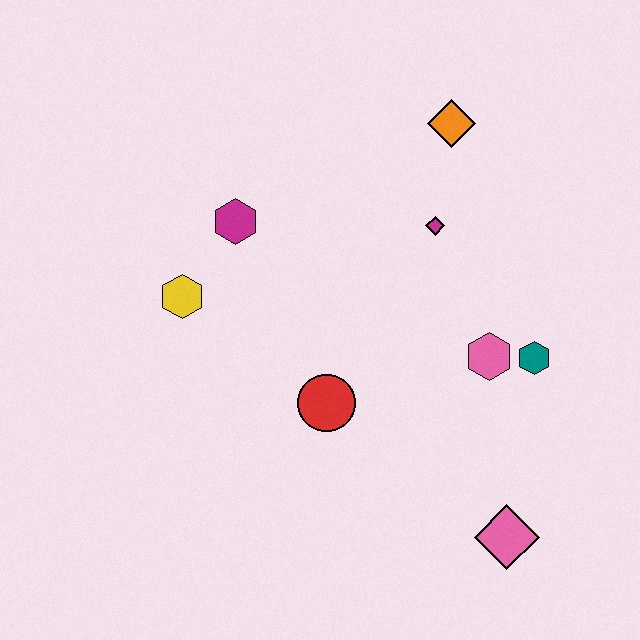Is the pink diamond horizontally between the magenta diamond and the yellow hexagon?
No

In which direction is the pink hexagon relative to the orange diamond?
The pink hexagon is below the orange diamond.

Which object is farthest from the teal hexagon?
The yellow hexagon is farthest from the teal hexagon.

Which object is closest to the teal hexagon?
The pink hexagon is closest to the teal hexagon.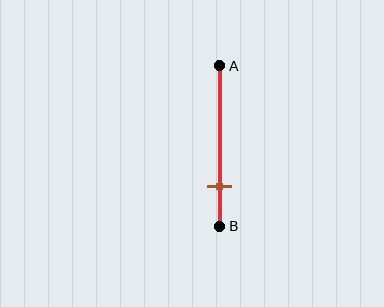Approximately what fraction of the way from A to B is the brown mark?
The brown mark is approximately 75% of the way from A to B.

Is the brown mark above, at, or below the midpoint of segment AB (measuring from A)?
The brown mark is below the midpoint of segment AB.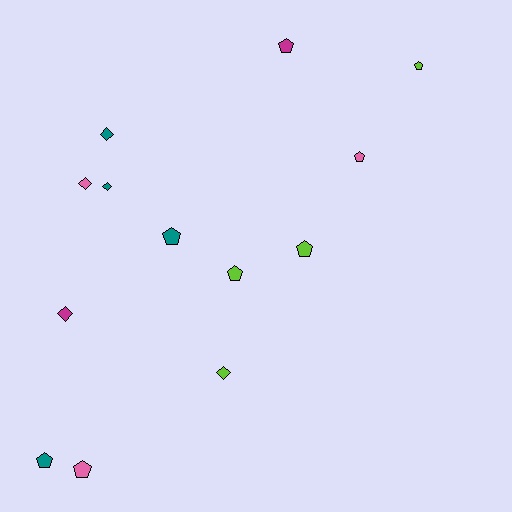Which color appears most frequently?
Teal, with 4 objects.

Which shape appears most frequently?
Pentagon, with 8 objects.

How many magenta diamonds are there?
There is 1 magenta diamond.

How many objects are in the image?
There are 13 objects.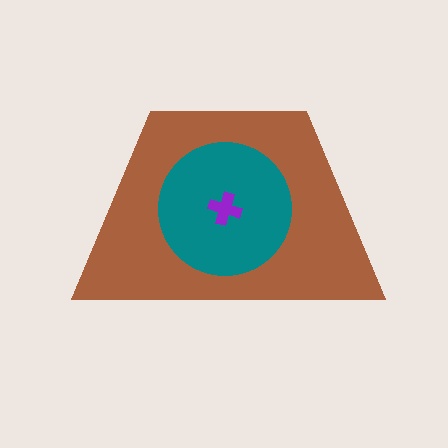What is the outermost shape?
The brown trapezoid.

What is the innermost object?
The purple cross.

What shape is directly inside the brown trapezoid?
The teal circle.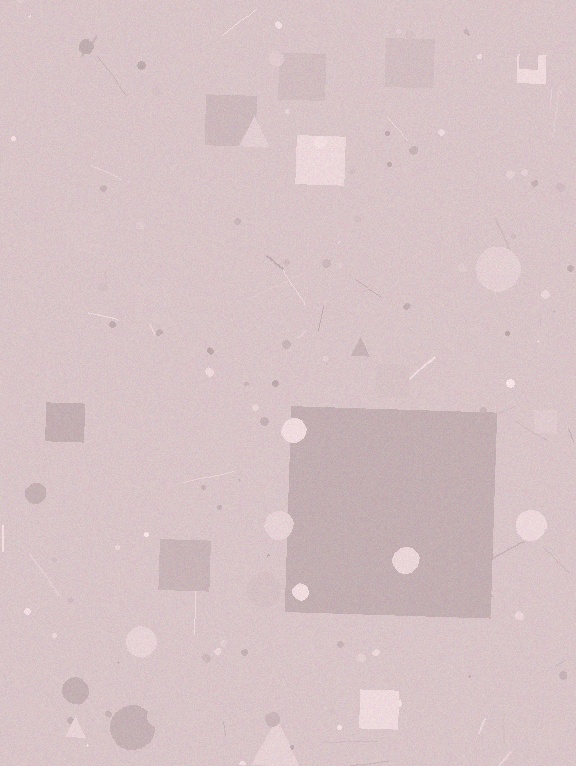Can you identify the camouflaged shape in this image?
The camouflaged shape is a square.